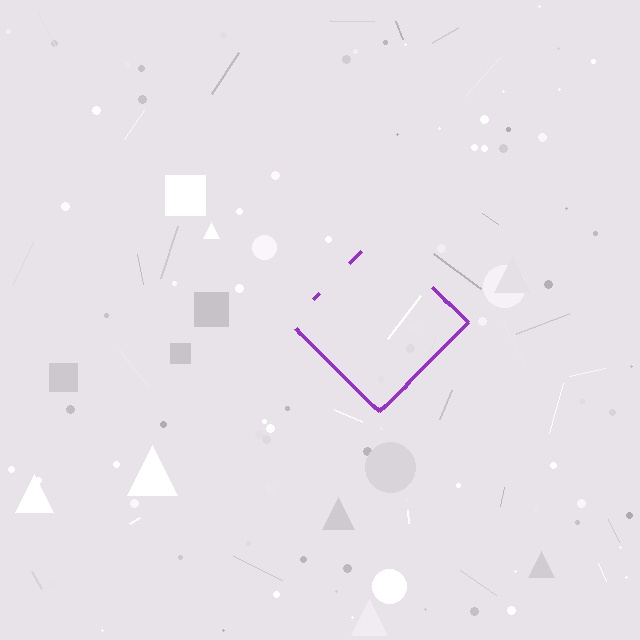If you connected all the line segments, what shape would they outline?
They would outline a diamond.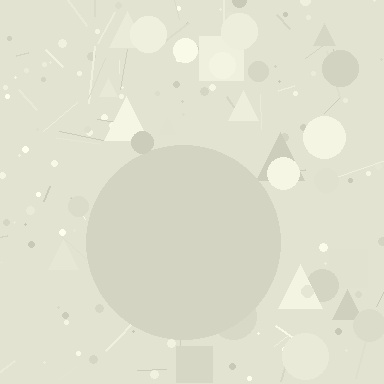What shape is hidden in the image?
A circle is hidden in the image.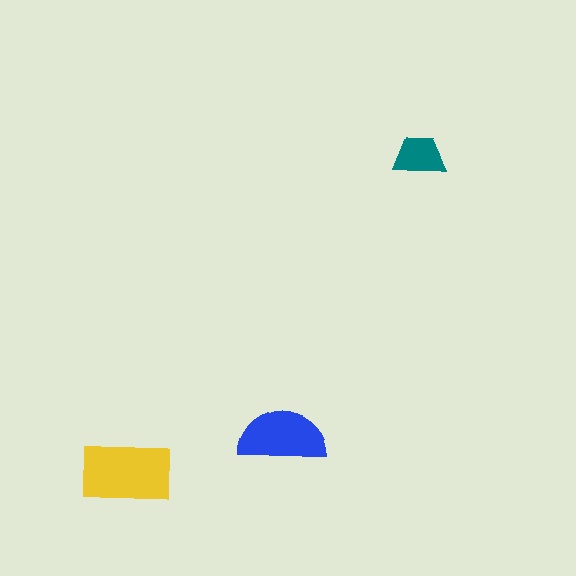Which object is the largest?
The yellow rectangle.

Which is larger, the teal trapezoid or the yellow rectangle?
The yellow rectangle.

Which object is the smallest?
The teal trapezoid.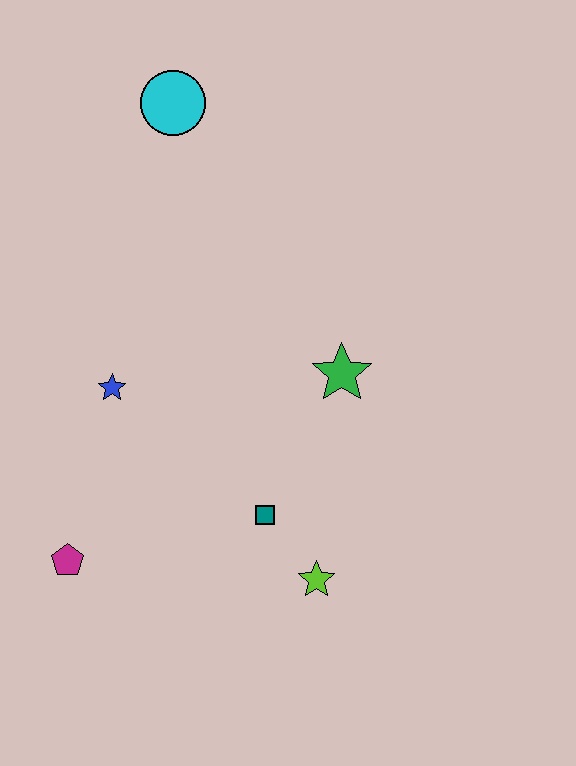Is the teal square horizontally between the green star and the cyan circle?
Yes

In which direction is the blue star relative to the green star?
The blue star is to the left of the green star.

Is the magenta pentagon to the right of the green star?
No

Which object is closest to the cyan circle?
The blue star is closest to the cyan circle.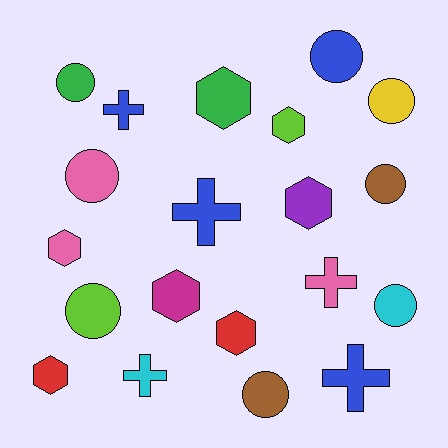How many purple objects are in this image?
There is 1 purple object.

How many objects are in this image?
There are 20 objects.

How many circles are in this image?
There are 8 circles.